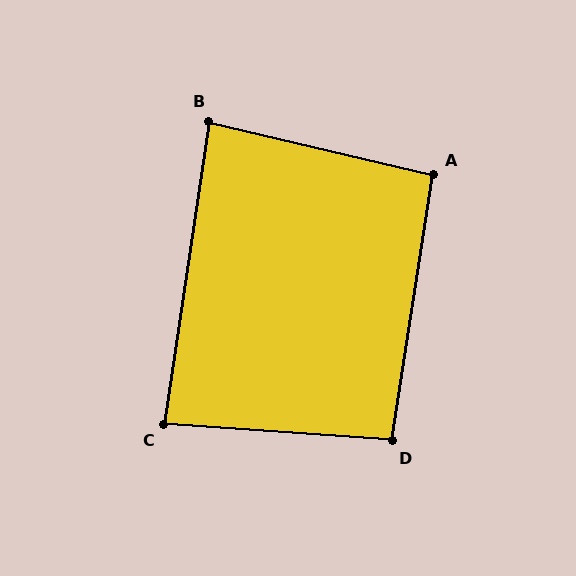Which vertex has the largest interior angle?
D, at approximately 95 degrees.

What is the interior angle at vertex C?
Approximately 86 degrees (approximately right).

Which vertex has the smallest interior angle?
B, at approximately 85 degrees.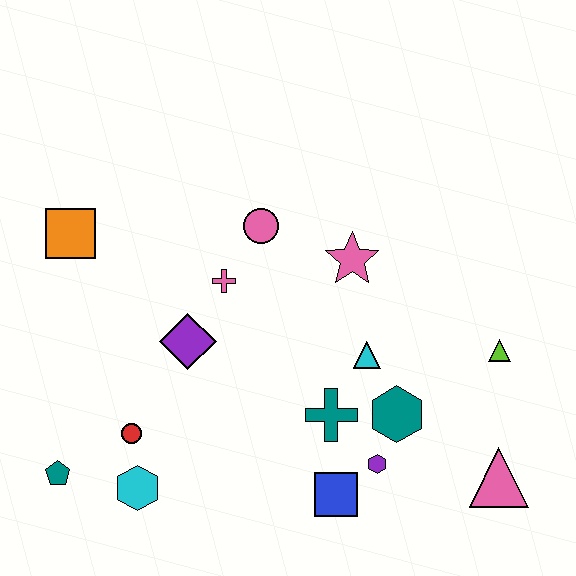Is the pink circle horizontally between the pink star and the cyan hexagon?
Yes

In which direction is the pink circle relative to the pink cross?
The pink circle is above the pink cross.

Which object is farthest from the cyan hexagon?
The lime triangle is farthest from the cyan hexagon.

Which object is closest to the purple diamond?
The pink cross is closest to the purple diamond.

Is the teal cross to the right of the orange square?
Yes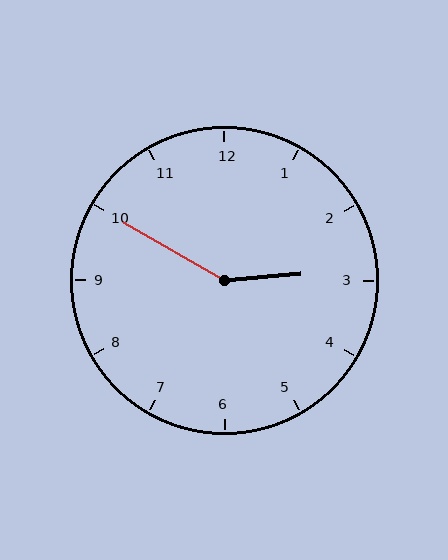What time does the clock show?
2:50.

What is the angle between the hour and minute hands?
Approximately 145 degrees.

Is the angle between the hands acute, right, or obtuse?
It is obtuse.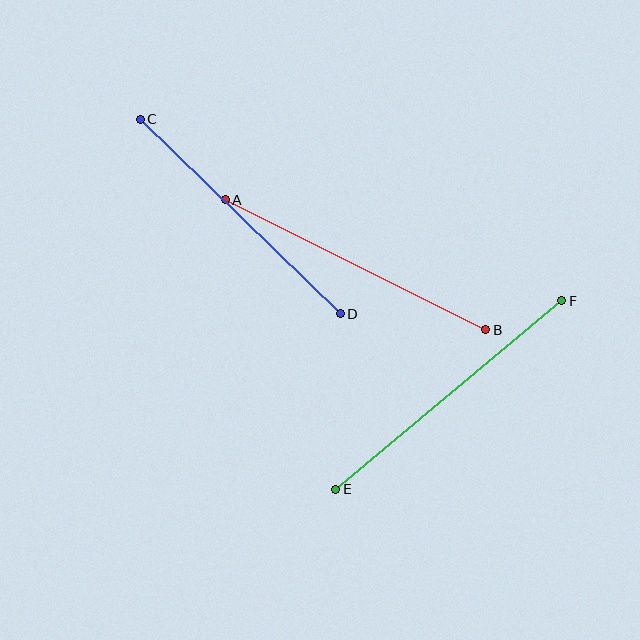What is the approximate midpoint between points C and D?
The midpoint is at approximately (240, 217) pixels.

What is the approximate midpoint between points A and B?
The midpoint is at approximately (355, 265) pixels.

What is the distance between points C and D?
The distance is approximately 279 pixels.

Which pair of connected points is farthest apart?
Points E and F are farthest apart.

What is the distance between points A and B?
The distance is approximately 291 pixels.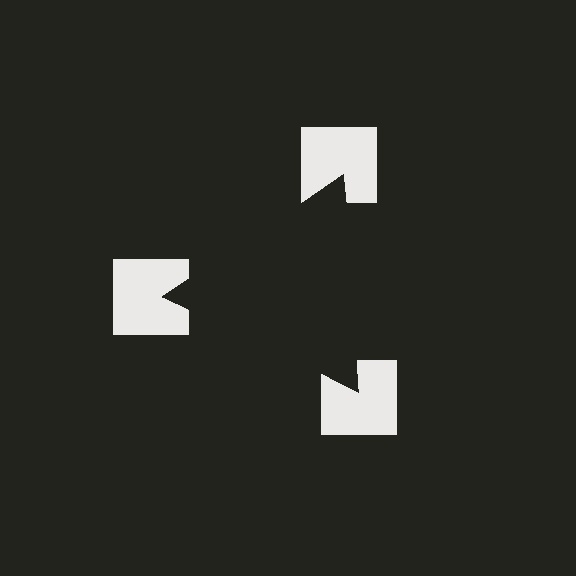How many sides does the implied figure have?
3 sides.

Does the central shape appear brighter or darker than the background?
It typically appears slightly darker than the background, even though no actual brightness change is drawn.